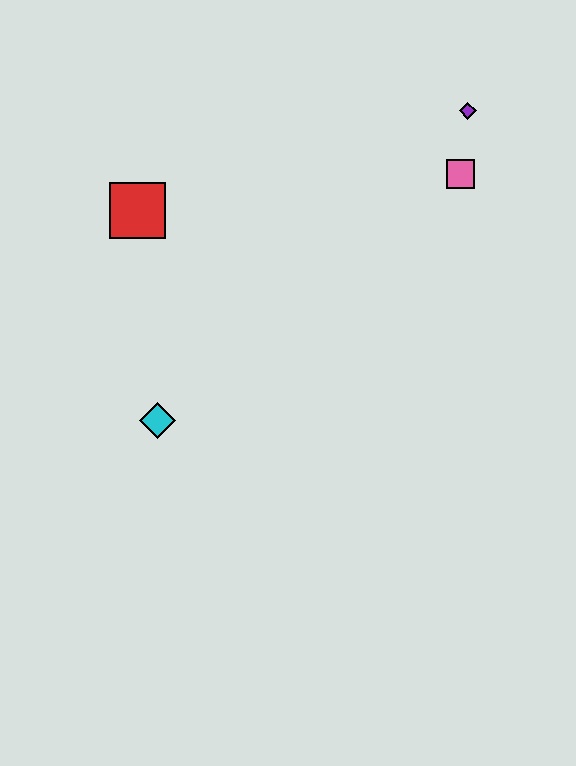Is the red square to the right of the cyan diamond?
No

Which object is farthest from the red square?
The purple diamond is farthest from the red square.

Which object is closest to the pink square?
The purple diamond is closest to the pink square.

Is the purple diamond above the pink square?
Yes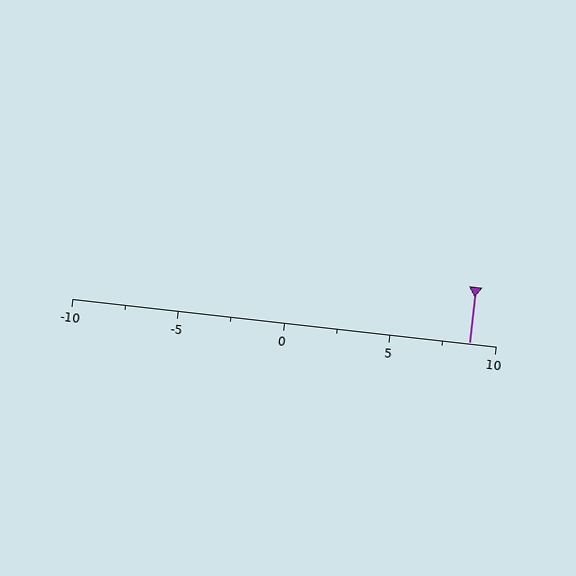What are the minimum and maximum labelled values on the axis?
The axis runs from -10 to 10.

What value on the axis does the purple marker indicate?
The marker indicates approximately 8.8.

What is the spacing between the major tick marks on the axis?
The major ticks are spaced 5 apart.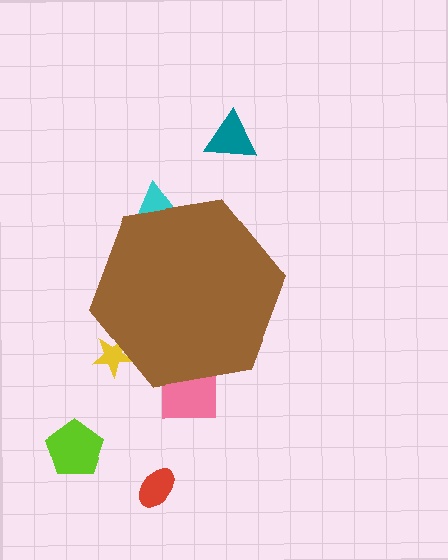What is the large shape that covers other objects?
A brown hexagon.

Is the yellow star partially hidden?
Yes, the yellow star is partially hidden behind the brown hexagon.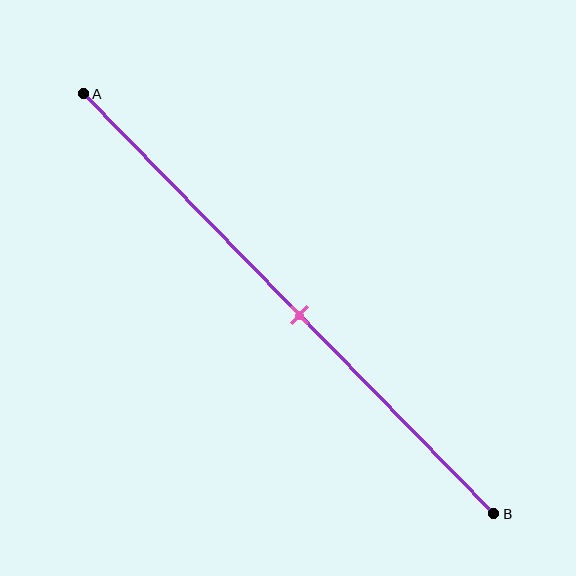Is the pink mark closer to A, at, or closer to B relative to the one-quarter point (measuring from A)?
The pink mark is closer to point B than the one-quarter point of segment AB.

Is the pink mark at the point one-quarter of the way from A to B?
No, the mark is at about 55% from A, not at the 25% one-quarter point.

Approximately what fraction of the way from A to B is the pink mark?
The pink mark is approximately 55% of the way from A to B.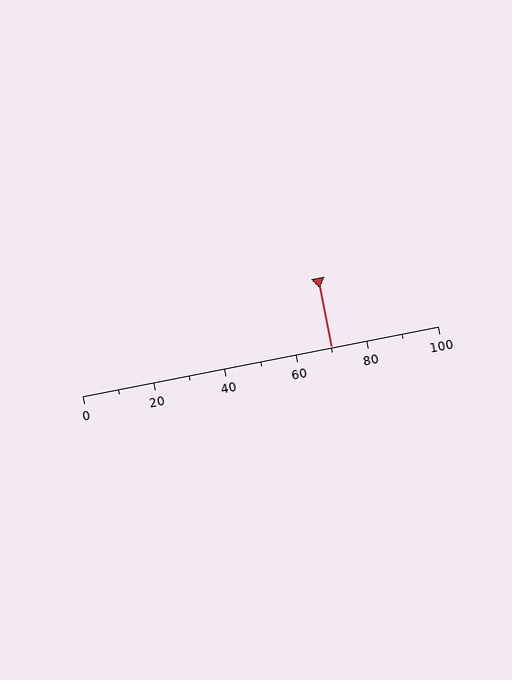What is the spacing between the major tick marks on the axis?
The major ticks are spaced 20 apart.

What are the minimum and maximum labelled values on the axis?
The axis runs from 0 to 100.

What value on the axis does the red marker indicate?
The marker indicates approximately 70.